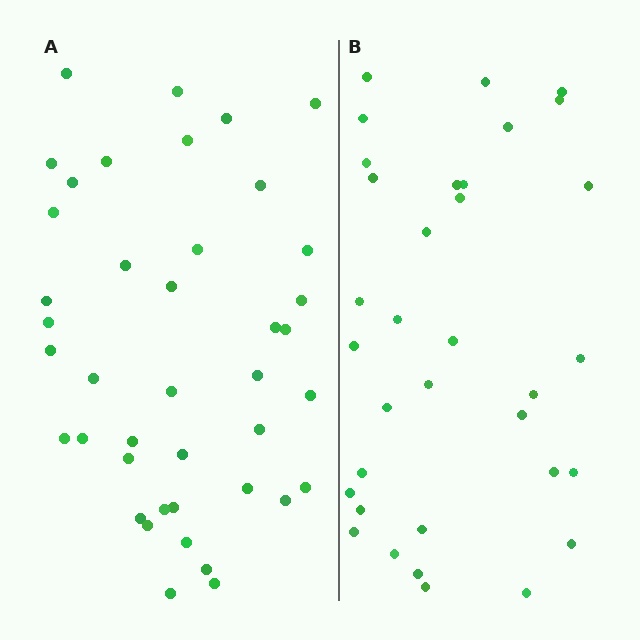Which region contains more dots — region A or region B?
Region A (the left region) has more dots.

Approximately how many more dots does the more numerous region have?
Region A has roughly 8 or so more dots than region B.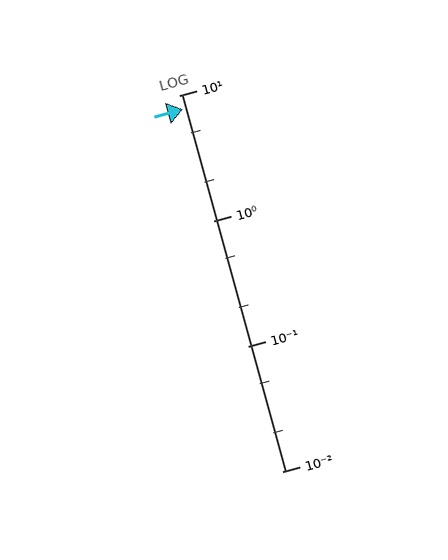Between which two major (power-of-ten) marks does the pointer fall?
The pointer is between 1 and 10.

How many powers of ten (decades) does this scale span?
The scale spans 3 decades, from 0.01 to 10.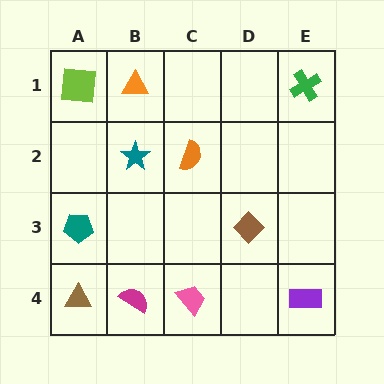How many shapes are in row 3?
2 shapes.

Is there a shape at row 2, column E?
No, that cell is empty.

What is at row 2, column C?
An orange semicircle.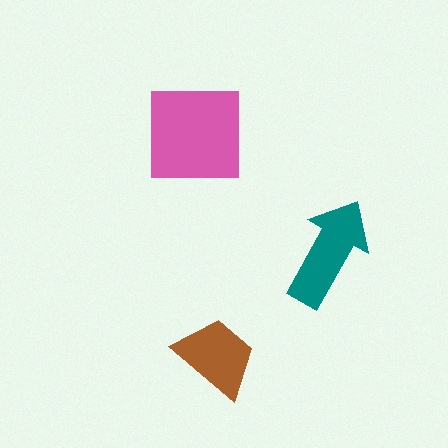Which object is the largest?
The pink square.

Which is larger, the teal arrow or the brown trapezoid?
The teal arrow.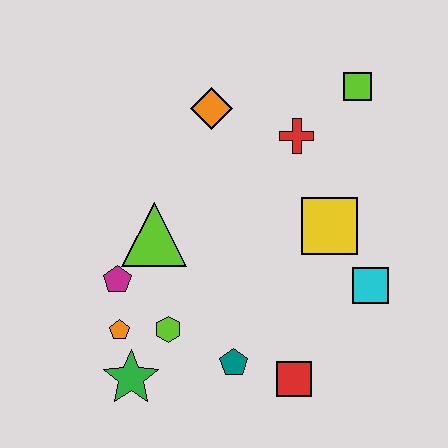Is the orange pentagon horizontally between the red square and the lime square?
No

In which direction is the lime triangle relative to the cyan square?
The lime triangle is to the left of the cyan square.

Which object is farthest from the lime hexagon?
The lime square is farthest from the lime hexagon.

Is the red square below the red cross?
Yes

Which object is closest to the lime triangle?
The magenta pentagon is closest to the lime triangle.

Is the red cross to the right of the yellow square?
No